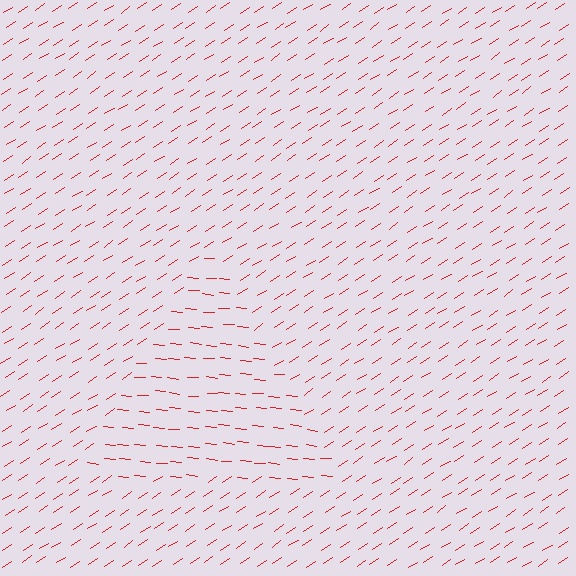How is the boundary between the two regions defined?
The boundary is defined purely by a change in line orientation (approximately 38 degrees difference). All lines are the same color and thickness.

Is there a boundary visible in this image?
Yes, there is a texture boundary formed by a change in line orientation.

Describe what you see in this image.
The image is filled with small red line segments. A triangle region in the image has lines oriented differently from the surrounding lines, creating a visible texture boundary.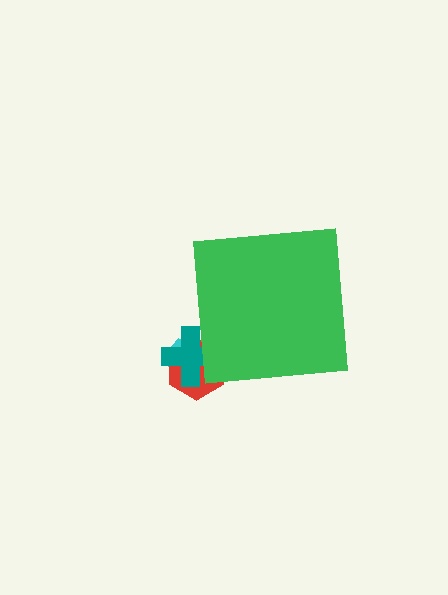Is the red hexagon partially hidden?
Yes, the red hexagon is partially hidden behind the green square.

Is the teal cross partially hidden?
Yes, the teal cross is partially hidden behind the green square.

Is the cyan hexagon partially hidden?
Yes, the cyan hexagon is partially hidden behind the green square.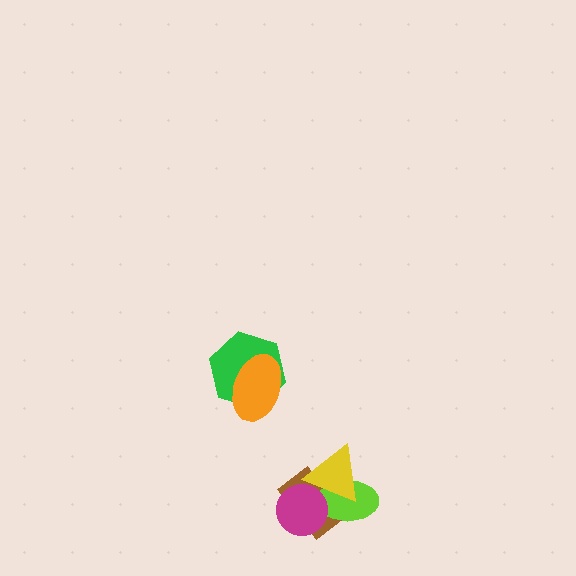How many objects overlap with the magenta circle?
3 objects overlap with the magenta circle.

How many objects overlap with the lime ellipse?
3 objects overlap with the lime ellipse.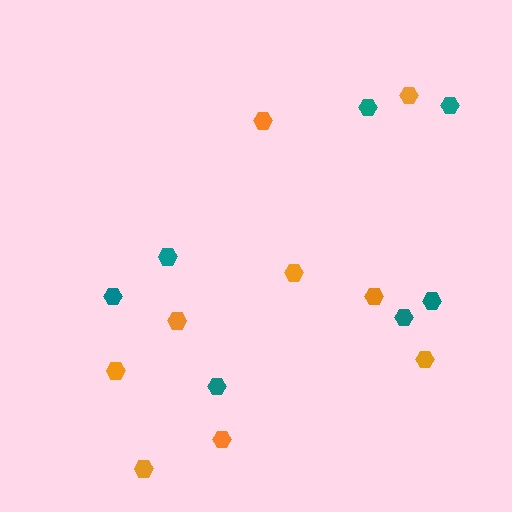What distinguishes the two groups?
There are 2 groups: one group of orange hexagons (9) and one group of teal hexagons (7).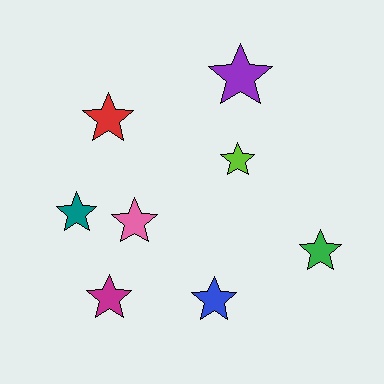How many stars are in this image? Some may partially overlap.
There are 8 stars.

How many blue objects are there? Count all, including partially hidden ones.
There is 1 blue object.